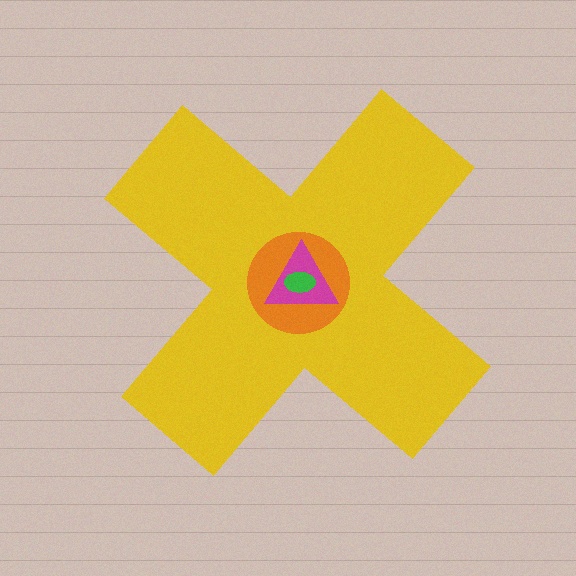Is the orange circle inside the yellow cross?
Yes.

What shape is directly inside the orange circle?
The magenta triangle.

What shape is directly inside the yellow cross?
The orange circle.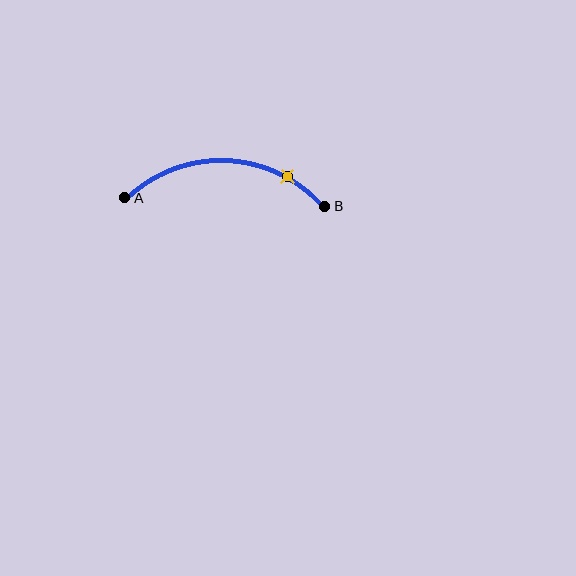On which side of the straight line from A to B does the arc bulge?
The arc bulges above the straight line connecting A and B.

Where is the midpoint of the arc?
The arc midpoint is the point on the curve farthest from the straight line joining A and B. It sits above that line.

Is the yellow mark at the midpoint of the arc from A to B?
No. The yellow mark lies on the arc but is closer to endpoint B. The arc midpoint would be at the point on the curve equidistant along the arc from both A and B.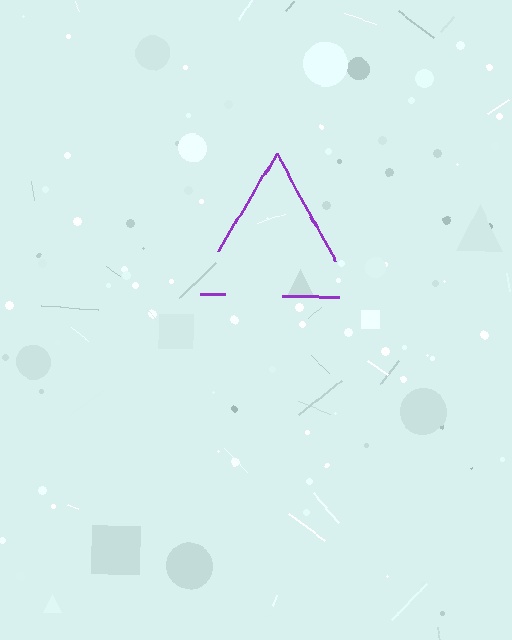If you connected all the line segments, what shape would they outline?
They would outline a triangle.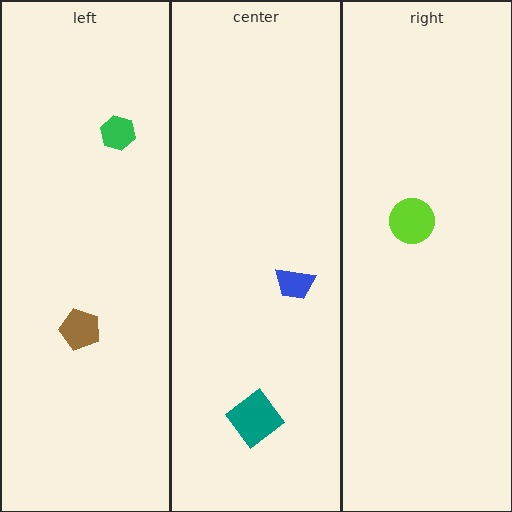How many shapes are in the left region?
2.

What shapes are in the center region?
The blue trapezoid, the teal diamond.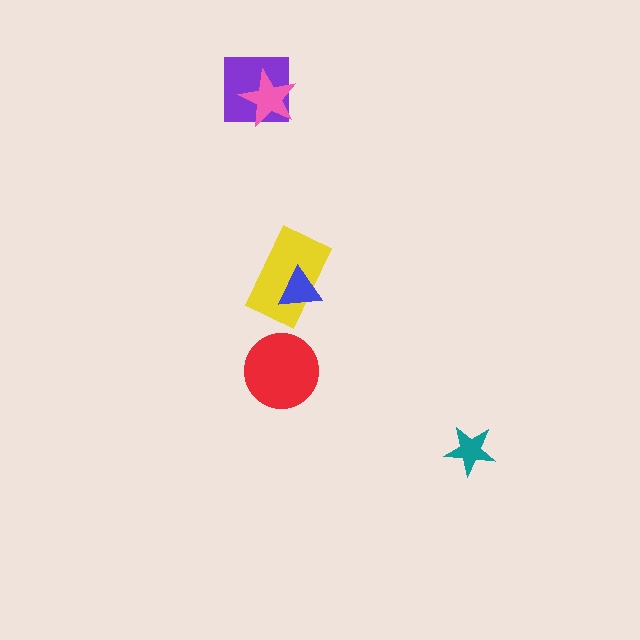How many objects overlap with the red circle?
0 objects overlap with the red circle.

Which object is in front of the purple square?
The pink star is in front of the purple square.